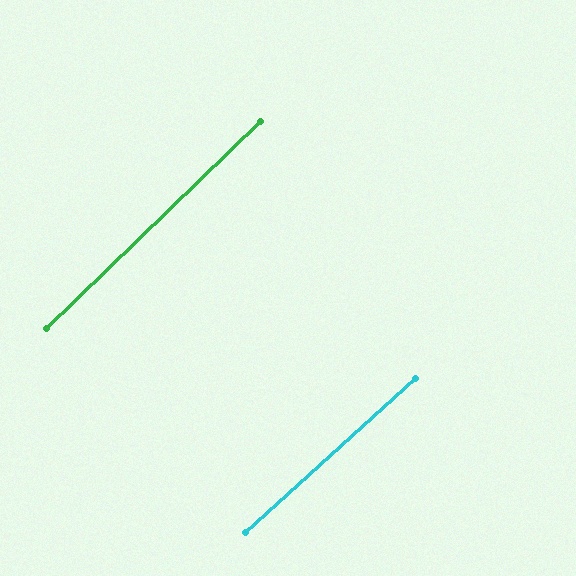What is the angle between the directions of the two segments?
Approximately 2 degrees.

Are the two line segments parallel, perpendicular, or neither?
Parallel — their directions differ by only 1.9°.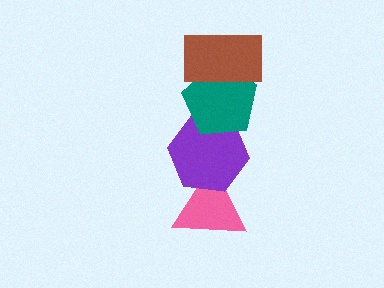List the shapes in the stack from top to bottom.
From top to bottom: the brown rectangle, the teal pentagon, the purple hexagon, the pink triangle.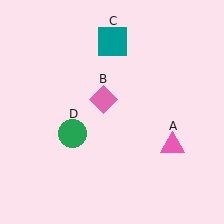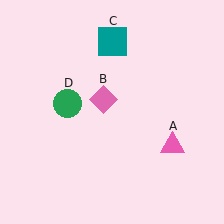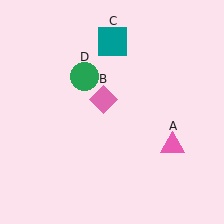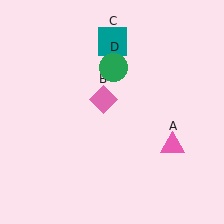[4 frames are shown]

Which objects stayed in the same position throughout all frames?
Pink triangle (object A) and pink diamond (object B) and teal square (object C) remained stationary.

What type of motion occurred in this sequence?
The green circle (object D) rotated clockwise around the center of the scene.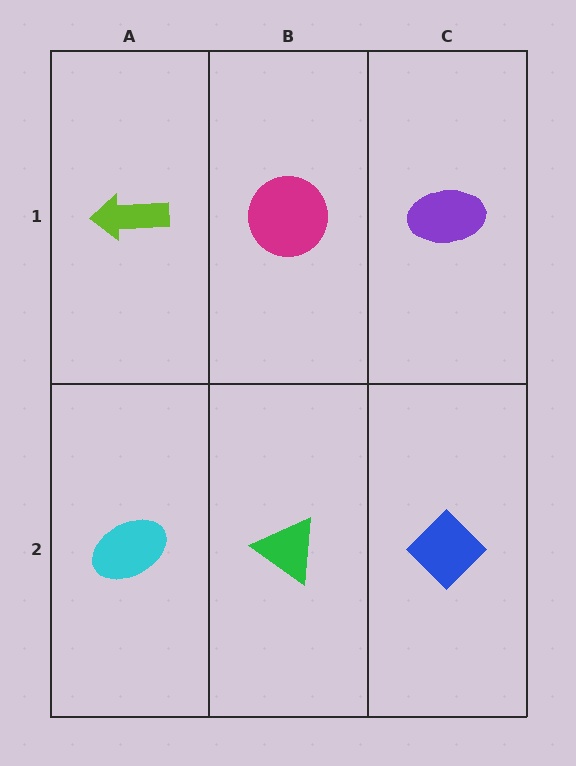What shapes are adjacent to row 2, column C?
A purple ellipse (row 1, column C), a green triangle (row 2, column B).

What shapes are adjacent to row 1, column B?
A green triangle (row 2, column B), a lime arrow (row 1, column A), a purple ellipse (row 1, column C).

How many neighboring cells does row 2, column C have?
2.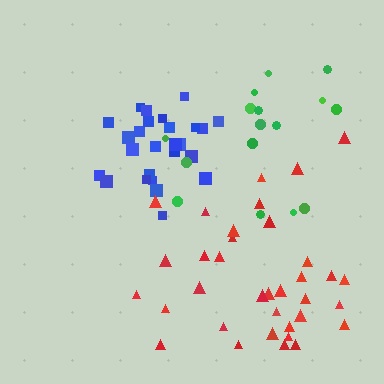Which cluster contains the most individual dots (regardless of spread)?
Red (35).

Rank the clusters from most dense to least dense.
blue, red, green.